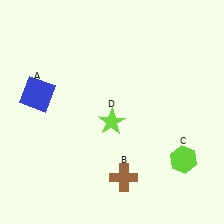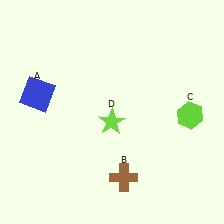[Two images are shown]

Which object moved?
The lime hexagon (C) moved up.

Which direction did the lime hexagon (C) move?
The lime hexagon (C) moved up.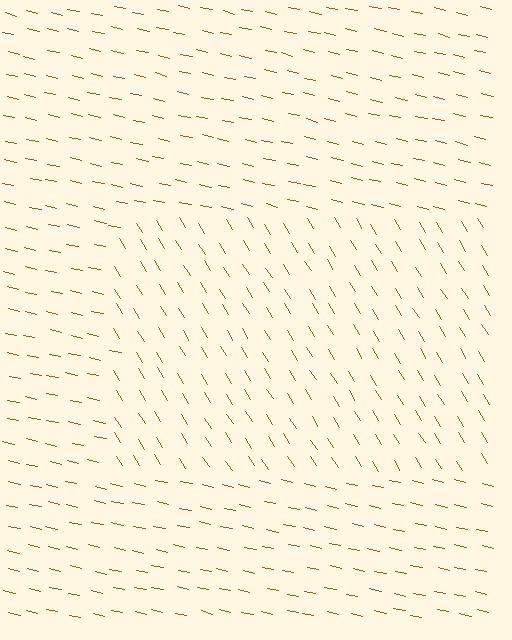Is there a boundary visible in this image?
Yes, there is a texture boundary formed by a change in line orientation.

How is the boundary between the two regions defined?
The boundary is defined purely by a change in line orientation (approximately 45 degrees difference). All lines are the same color and thickness.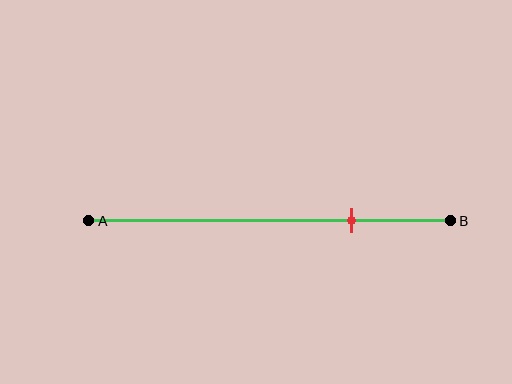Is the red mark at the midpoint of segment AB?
No, the mark is at about 75% from A, not at the 50% midpoint.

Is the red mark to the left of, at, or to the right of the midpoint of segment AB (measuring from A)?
The red mark is to the right of the midpoint of segment AB.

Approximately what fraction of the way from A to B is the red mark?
The red mark is approximately 75% of the way from A to B.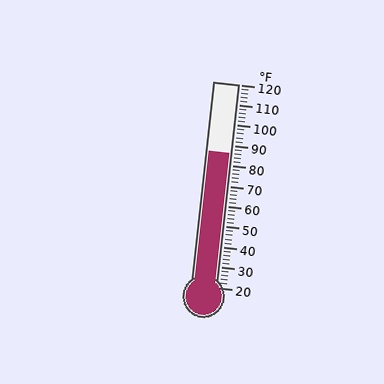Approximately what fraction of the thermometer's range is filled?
The thermometer is filled to approximately 65% of its range.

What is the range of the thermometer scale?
The thermometer scale ranges from 20°F to 120°F.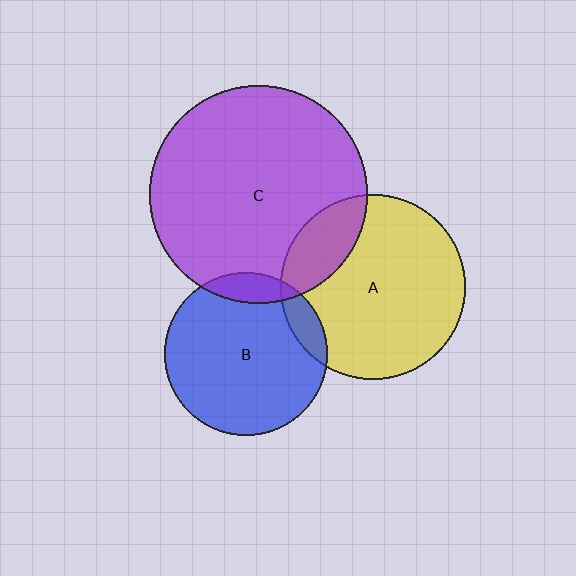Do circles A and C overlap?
Yes.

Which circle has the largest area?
Circle C (purple).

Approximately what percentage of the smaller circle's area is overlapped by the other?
Approximately 20%.